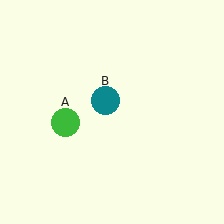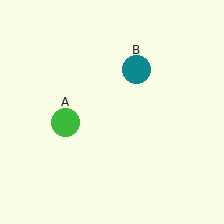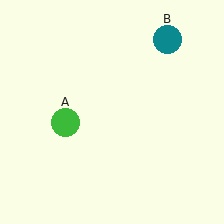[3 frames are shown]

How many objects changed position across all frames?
1 object changed position: teal circle (object B).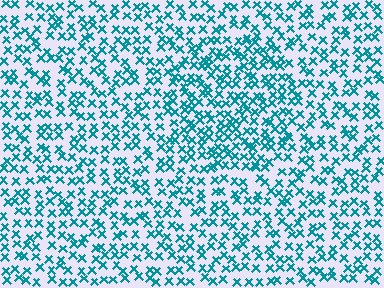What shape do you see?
I see a circle.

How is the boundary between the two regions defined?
The boundary is defined by a change in element density (approximately 1.5x ratio). All elements are the same color, size, and shape.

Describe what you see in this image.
The image contains small teal elements arranged at two different densities. A circle-shaped region is visible where the elements are more densely packed than the surrounding area.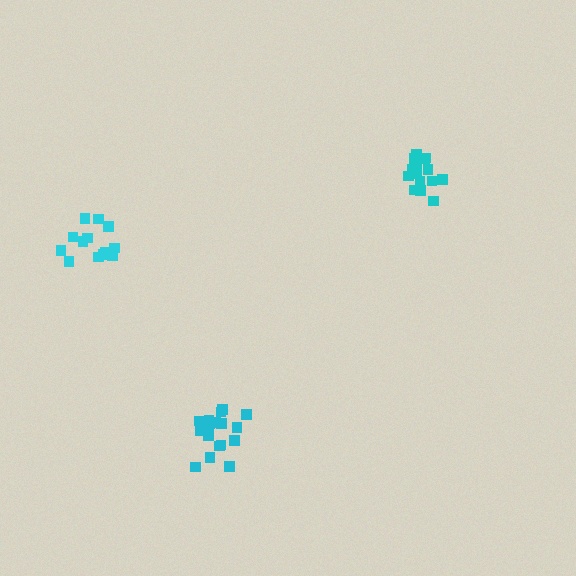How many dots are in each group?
Group 1: 15 dots, Group 2: 14 dots, Group 3: 19 dots (48 total).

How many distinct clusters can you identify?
There are 3 distinct clusters.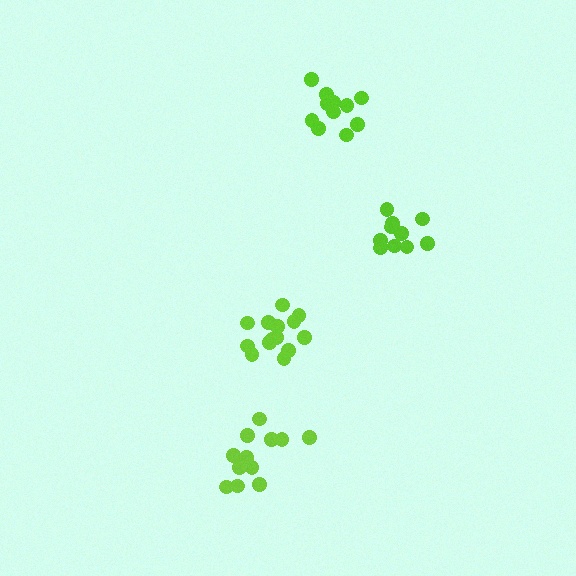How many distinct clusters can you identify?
There are 4 distinct clusters.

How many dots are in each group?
Group 1: 11 dots, Group 2: 14 dots, Group 3: 12 dots, Group 4: 10 dots (47 total).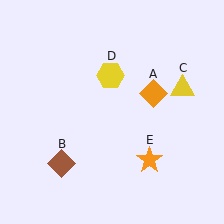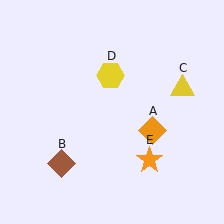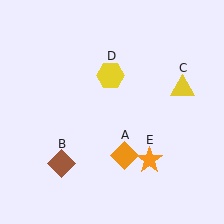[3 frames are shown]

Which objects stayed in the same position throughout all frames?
Brown diamond (object B) and yellow triangle (object C) and yellow hexagon (object D) and orange star (object E) remained stationary.